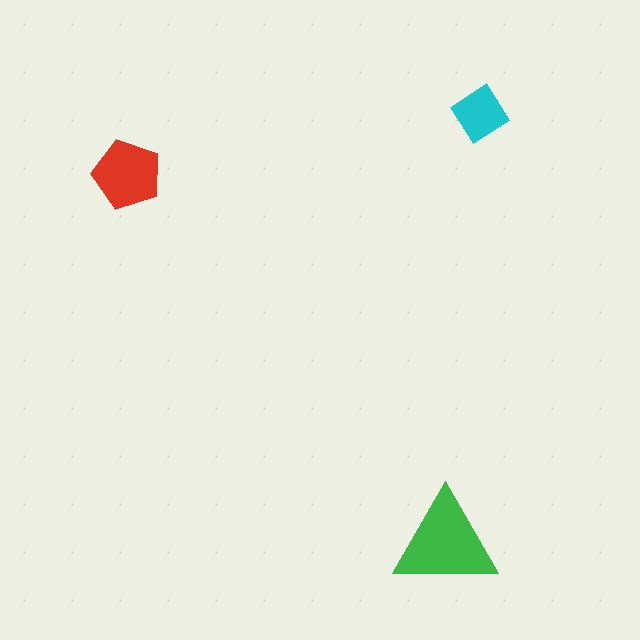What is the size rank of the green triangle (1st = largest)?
1st.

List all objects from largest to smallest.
The green triangle, the red pentagon, the cyan diamond.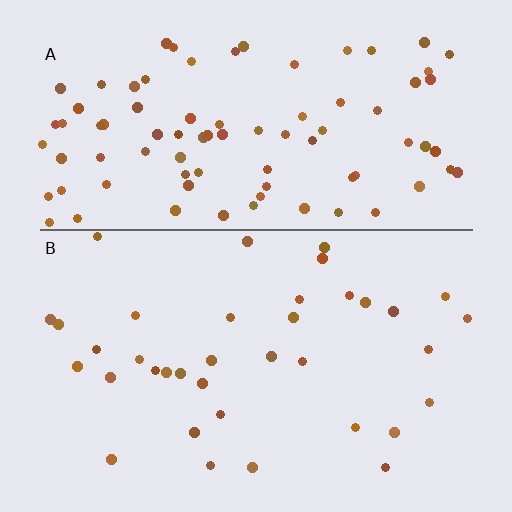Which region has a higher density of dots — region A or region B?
A (the top).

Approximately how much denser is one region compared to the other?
Approximately 2.4× — region A over region B.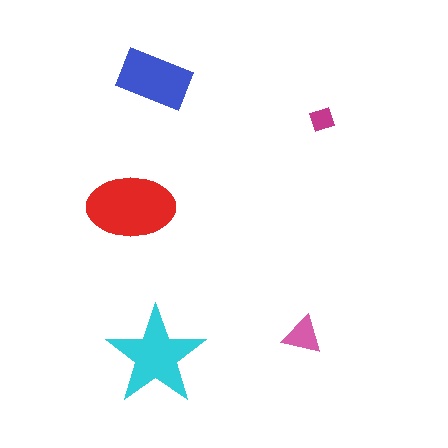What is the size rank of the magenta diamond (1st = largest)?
5th.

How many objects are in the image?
There are 5 objects in the image.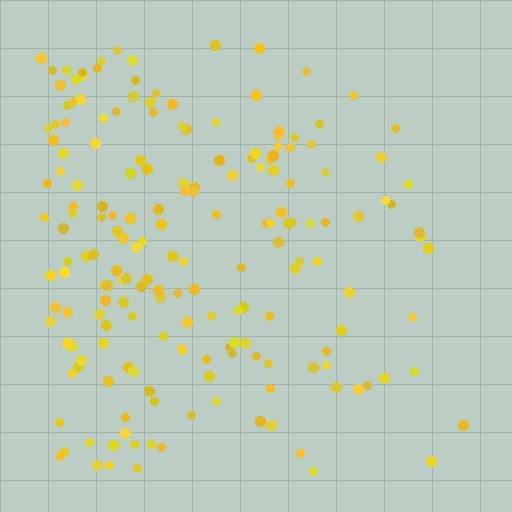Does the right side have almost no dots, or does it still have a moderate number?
Still a moderate number, just noticeably fewer than the left.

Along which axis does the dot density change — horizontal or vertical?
Horizontal.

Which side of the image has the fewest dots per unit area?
The right.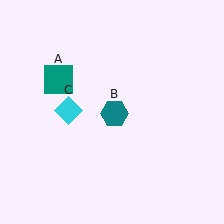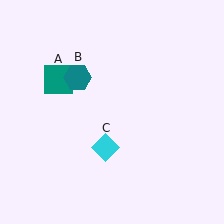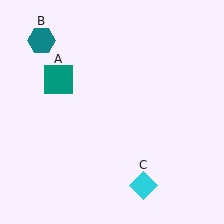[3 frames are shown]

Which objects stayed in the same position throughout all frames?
Teal square (object A) remained stationary.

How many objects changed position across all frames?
2 objects changed position: teal hexagon (object B), cyan diamond (object C).